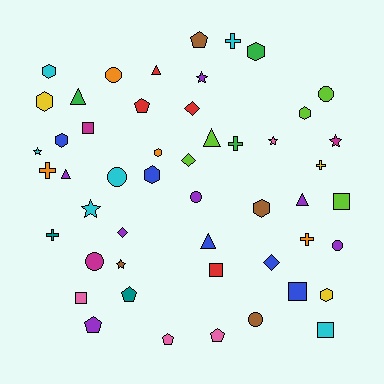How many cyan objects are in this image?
There are 6 cyan objects.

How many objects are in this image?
There are 50 objects.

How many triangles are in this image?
There are 6 triangles.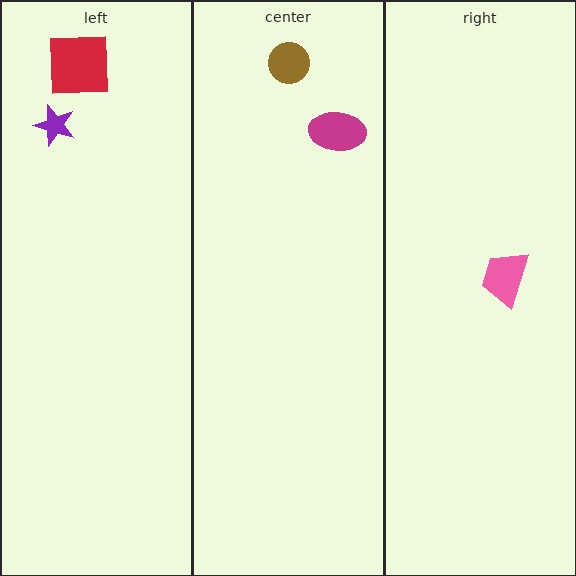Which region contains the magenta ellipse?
The center region.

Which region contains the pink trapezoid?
The right region.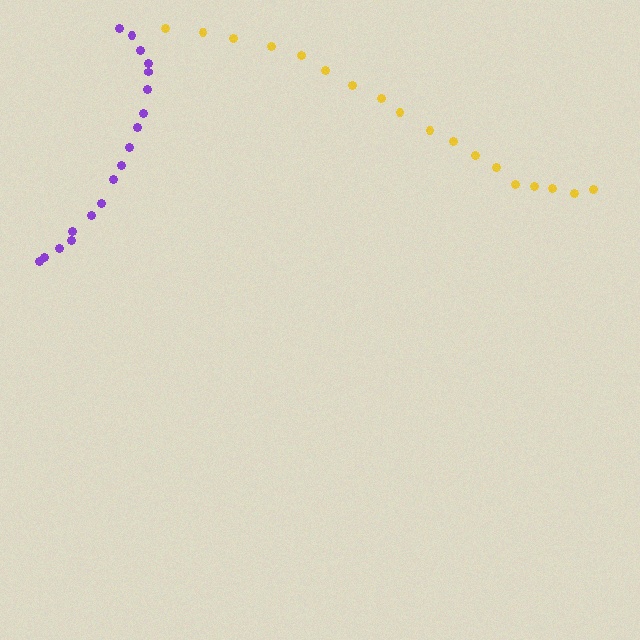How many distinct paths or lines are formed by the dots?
There are 2 distinct paths.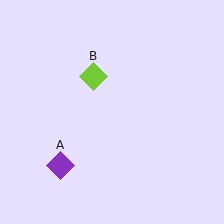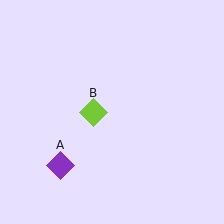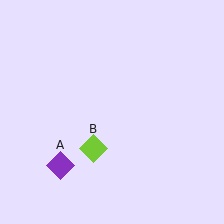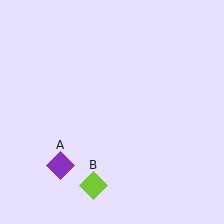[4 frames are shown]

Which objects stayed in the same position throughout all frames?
Purple diamond (object A) remained stationary.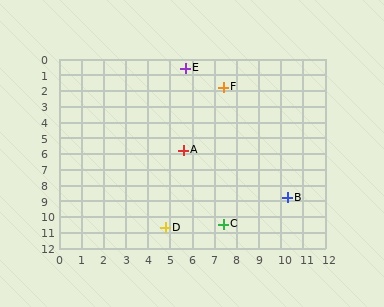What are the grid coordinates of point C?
Point C is at approximately (7.4, 10.5).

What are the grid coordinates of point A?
Point A is at approximately (5.6, 5.8).